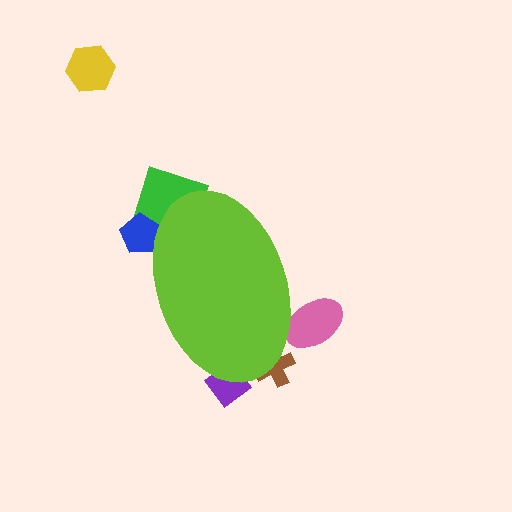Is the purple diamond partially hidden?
Yes, the purple diamond is partially hidden behind the lime ellipse.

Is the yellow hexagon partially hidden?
No, the yellow hexagon is fully visible.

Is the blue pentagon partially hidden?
Yes, the blue pentagon is partially hidden behind the lime ellipse.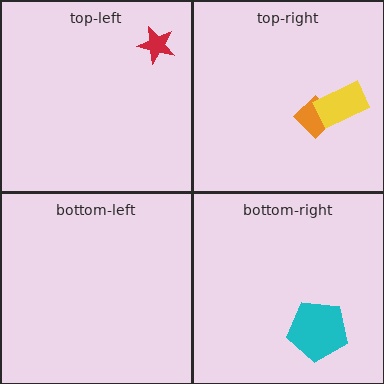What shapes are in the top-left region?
The red star.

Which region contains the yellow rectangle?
The top-right region.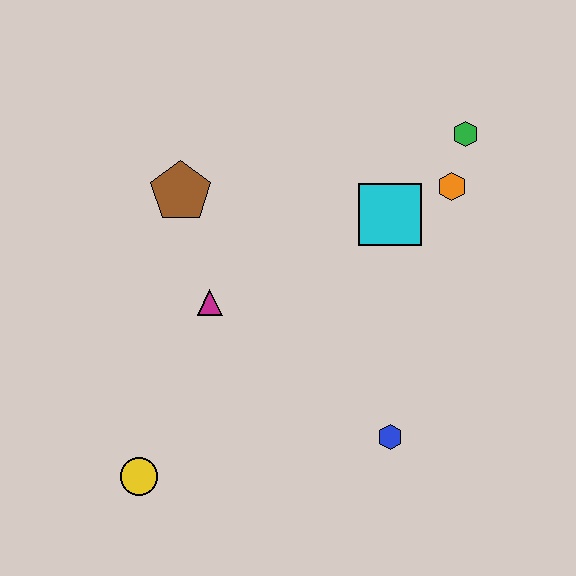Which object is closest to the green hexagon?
The orange hexagon is closest to the green hexagon.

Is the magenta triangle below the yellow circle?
No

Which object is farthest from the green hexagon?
The yellow circle is farthest from the green hexagon.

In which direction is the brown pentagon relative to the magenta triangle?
The brown pentagon is above the magenta triangle.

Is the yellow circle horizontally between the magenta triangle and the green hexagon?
No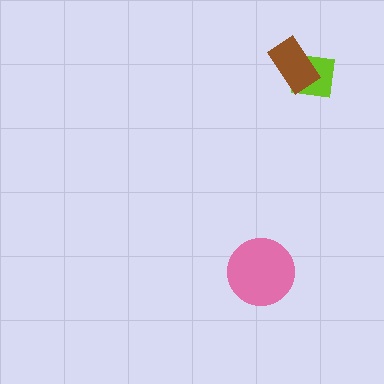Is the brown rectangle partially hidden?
No, no other shape covers it.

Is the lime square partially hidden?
Yes, it is partially covered by another shape.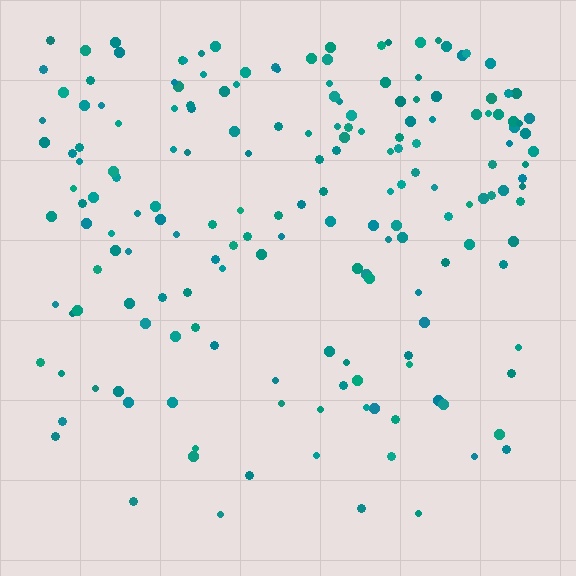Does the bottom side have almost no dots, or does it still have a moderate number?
Still a moderate number, just noticeably fewer than the top.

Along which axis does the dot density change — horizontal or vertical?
Vertical.